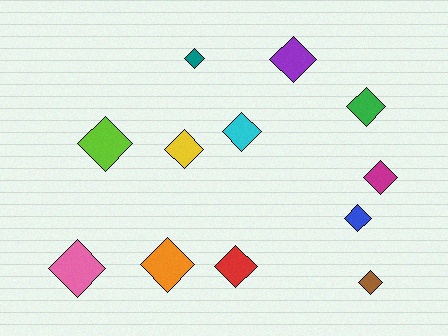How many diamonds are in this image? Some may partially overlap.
There are 12 diamonds.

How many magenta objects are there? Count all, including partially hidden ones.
There is 1 magenta object.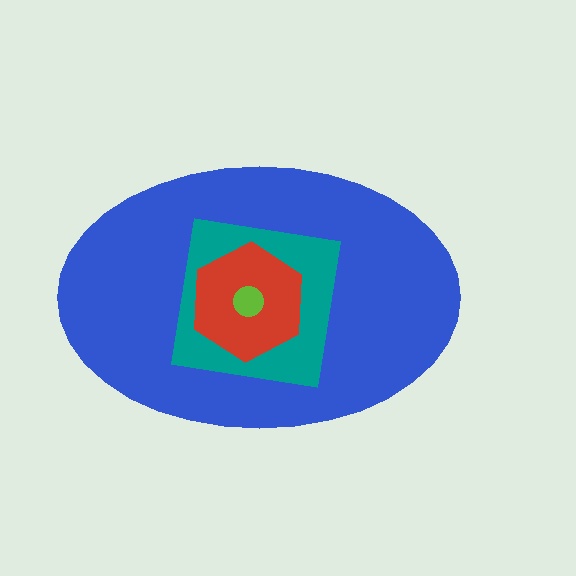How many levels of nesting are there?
4.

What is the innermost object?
The lime circle.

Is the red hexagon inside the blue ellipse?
Yes.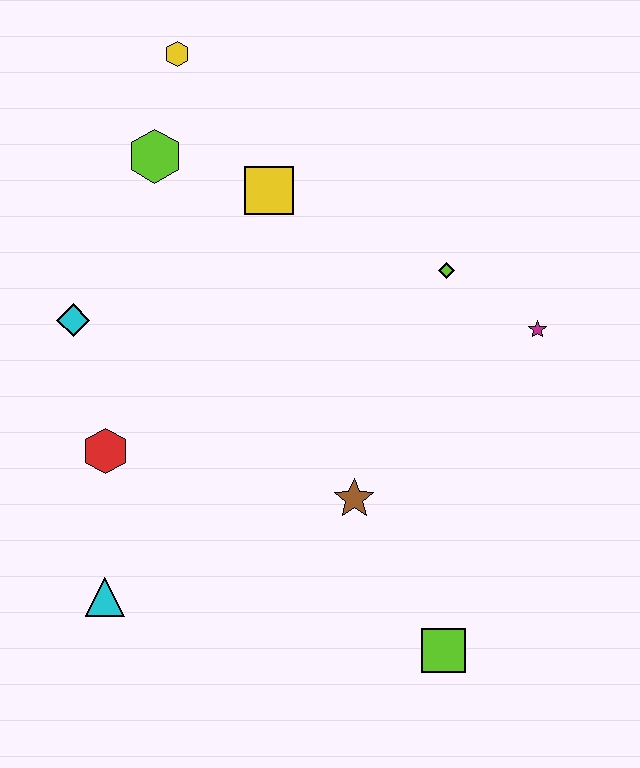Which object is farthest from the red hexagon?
The magenta star is farthest from the red hexagon.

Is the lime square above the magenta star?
No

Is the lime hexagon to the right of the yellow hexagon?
No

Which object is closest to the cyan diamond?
The red hexagon is closest to the cyan diamond.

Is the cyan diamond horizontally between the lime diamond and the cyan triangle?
No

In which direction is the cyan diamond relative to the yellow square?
The cyan diamond is to the left of the yellow square.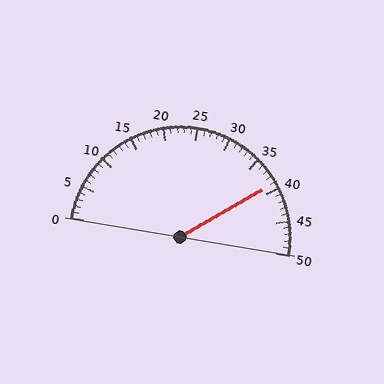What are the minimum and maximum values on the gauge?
The gauge ranges from 0 to 50.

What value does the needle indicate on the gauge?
The needle indicates approximately 39.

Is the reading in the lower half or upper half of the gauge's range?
The reading is in the upper half of the range (0 to 50).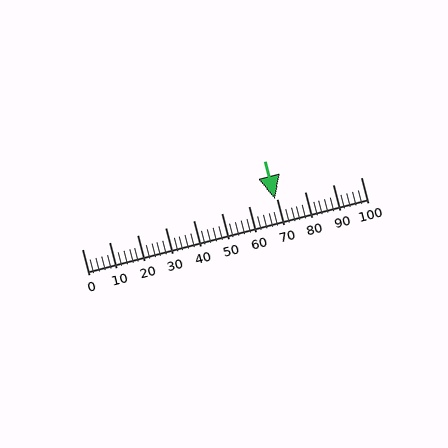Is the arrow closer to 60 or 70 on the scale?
The arrow is closer to 70.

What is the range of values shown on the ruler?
The ruler shows values from 0 to 100.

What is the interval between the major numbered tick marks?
The major tick marks are spaced 10 units apart.